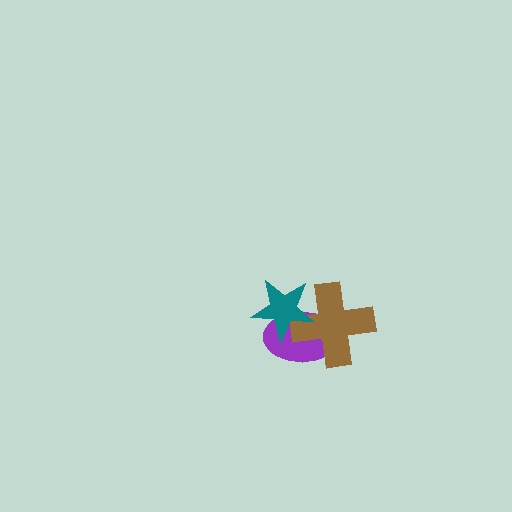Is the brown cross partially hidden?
Yes, it is partially covered by another shape.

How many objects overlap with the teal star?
2 objects overlap with the teal star.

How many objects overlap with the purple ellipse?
2 objects overlap with the purple ellipse.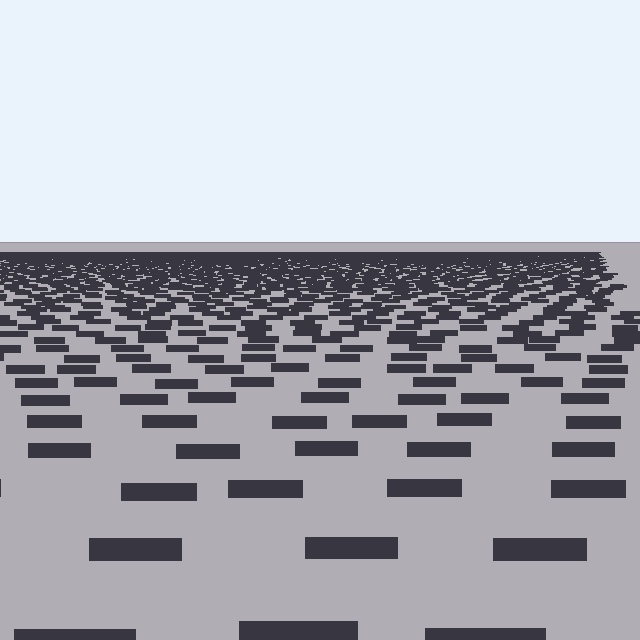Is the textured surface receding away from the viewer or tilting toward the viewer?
The surface is receding away from the viewer. Texture elements get smaller and denser toward the top.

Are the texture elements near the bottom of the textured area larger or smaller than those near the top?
Larger. Near the bottom, elements are closer to the viewer and appear at a bigger on-screen size.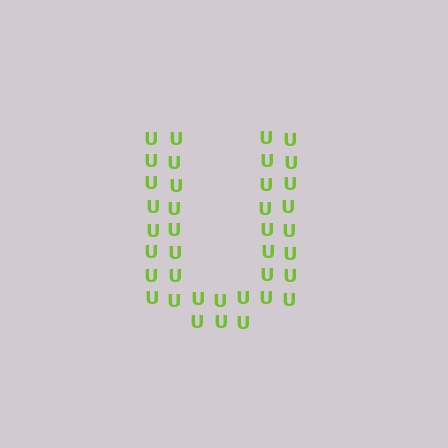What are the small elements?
The small elements are letter U's.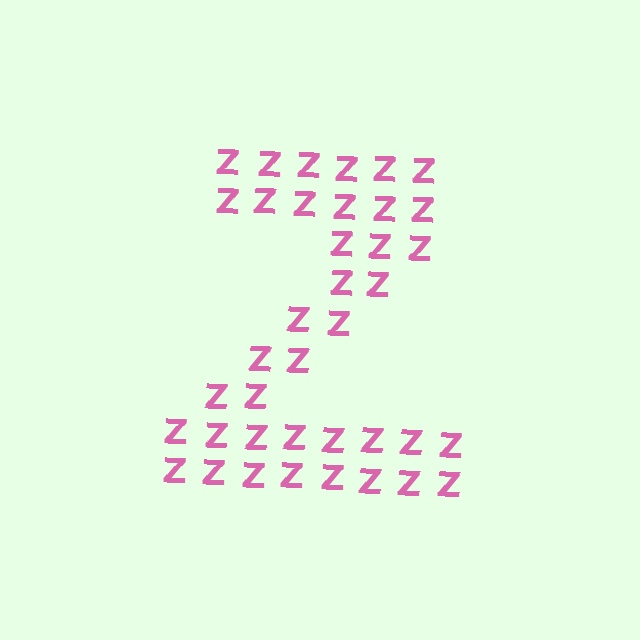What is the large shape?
The large shape is the letter Z.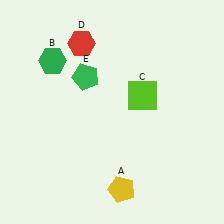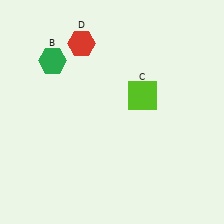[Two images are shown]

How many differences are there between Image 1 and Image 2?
There are 2 differences between the two images.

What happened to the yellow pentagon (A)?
The yellow pentagon (A) was removed in Image 2. It was in the bottom-right area of Image 1.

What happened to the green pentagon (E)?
The green pentagon (E) was removed in Image 2. It was in the top-left area of Image 1.